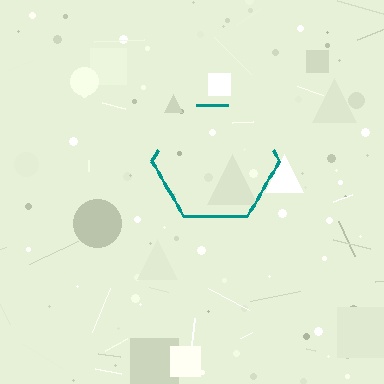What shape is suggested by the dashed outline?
The dashed outline suggests a hexagon.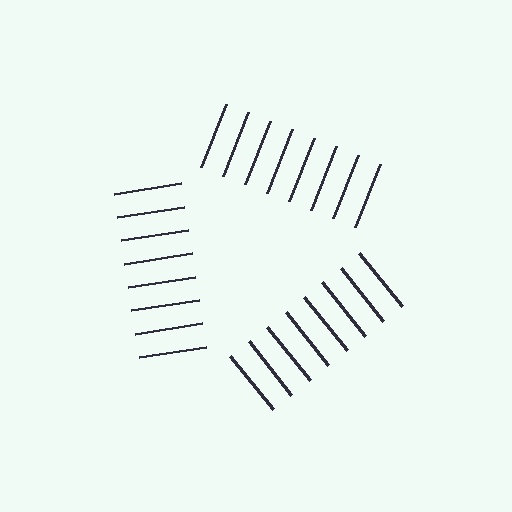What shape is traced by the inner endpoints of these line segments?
An illusory triangle — the line segments terminate on its edges but no continuous stroke is drawn.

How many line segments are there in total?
24 — 8 along each of the 3 edges.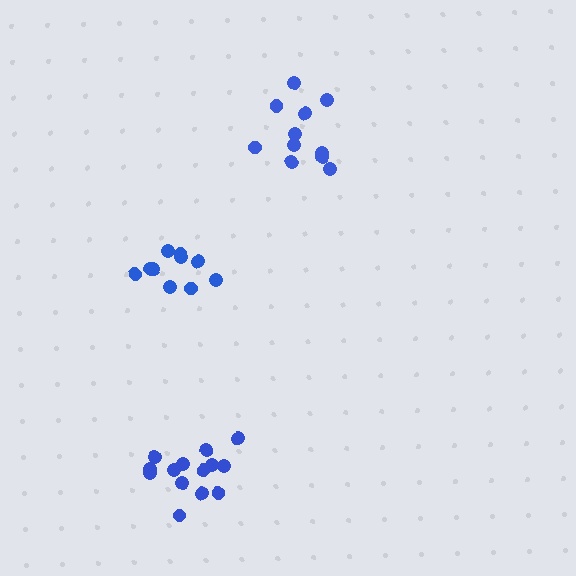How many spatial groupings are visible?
There are 3 spatial groupings.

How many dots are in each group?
Group 1: 11 dots, Group 2: 14 dots, Group 3: 10 dots (35 total).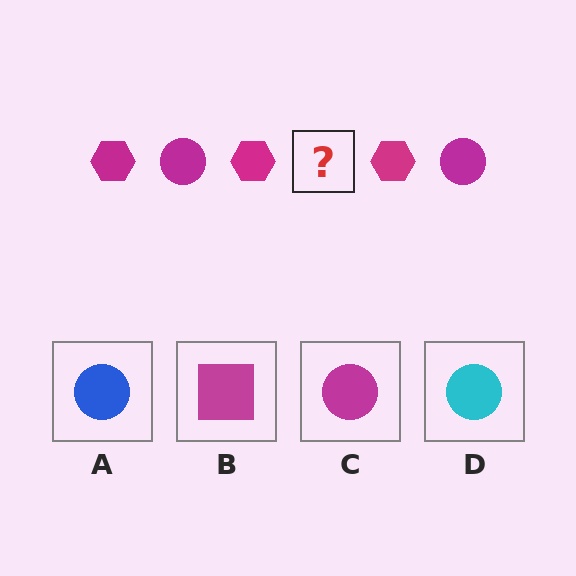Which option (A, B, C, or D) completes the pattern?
C.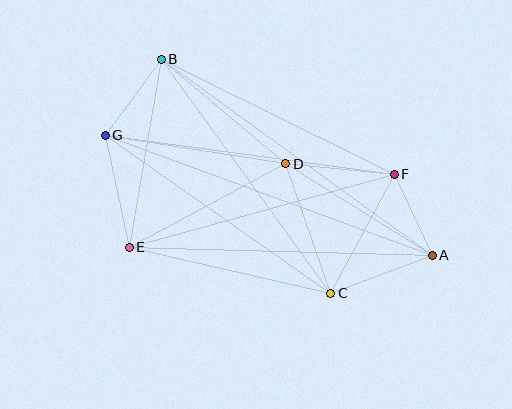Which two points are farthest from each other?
Points A and G are farthest from each other.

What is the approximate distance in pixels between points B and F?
The distance between B and F is approximately 260 pixels.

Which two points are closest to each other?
Points A and F are closest to each other.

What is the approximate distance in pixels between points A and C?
The distance between A and C is approximately 109 pixels.